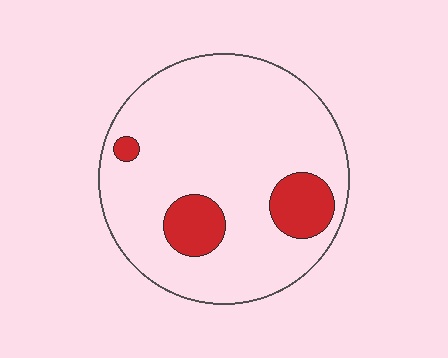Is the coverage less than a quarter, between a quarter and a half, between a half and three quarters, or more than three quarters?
Less than a quarter.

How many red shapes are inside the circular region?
3.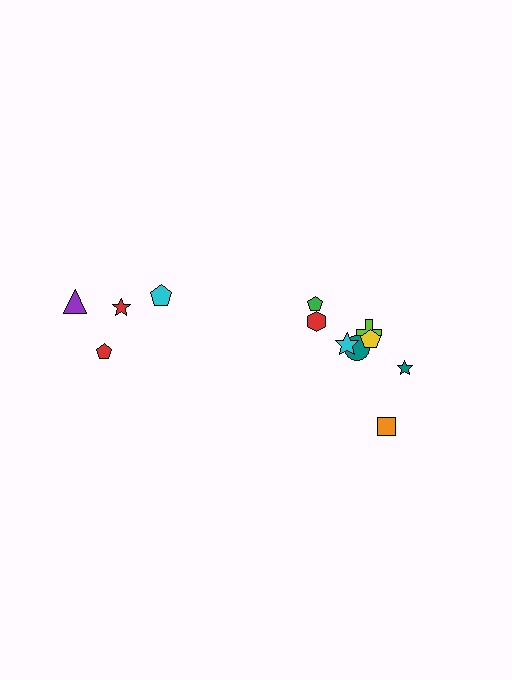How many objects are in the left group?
There are 4 objects.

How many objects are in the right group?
There are 8 objects.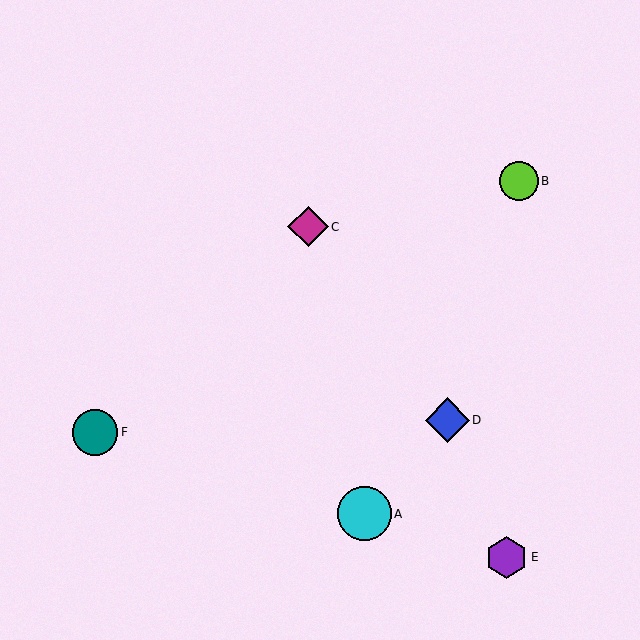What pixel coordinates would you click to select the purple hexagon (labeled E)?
Click at (507, 557) to select the purple hexagon E.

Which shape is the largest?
The cyan circle (labeled A) is the largest.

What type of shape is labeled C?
Shape C is a magenta diamond.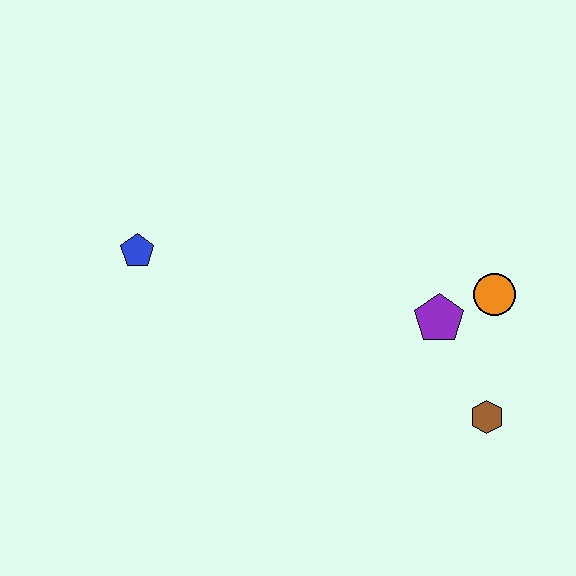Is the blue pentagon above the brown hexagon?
Yes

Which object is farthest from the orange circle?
The blue pentagon is farthest from the orange circle.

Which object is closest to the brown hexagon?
The purple pentagon is closest to the brown hexagon.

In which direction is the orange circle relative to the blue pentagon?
The orange circle is to the right of the blue pentagon.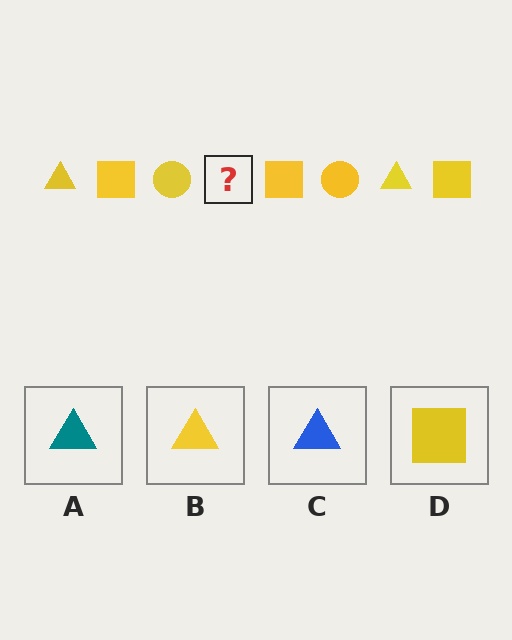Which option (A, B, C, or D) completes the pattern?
B.